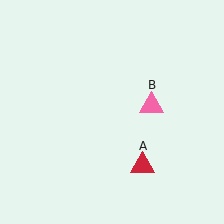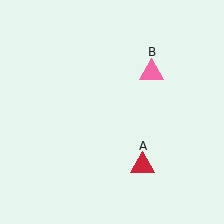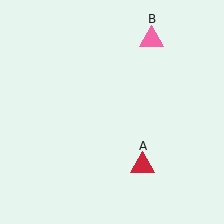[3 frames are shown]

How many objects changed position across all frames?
1 object changed position: pink triangle (object B).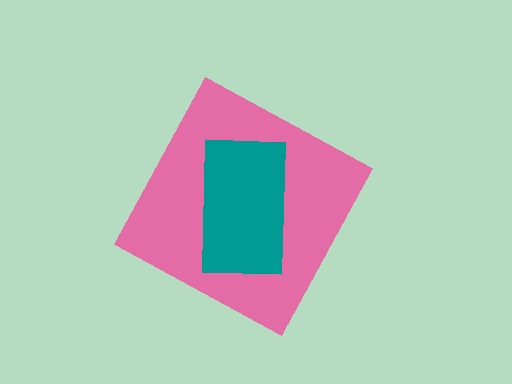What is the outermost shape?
The pink diamond.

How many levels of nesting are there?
2.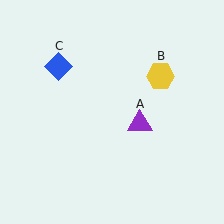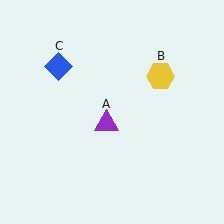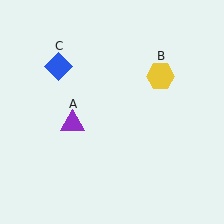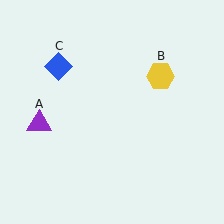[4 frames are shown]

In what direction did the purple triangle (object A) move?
The purple triangle (object A) moved left.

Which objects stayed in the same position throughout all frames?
Yellow hexagon (object B) and blue diamond (object C) remained stationary.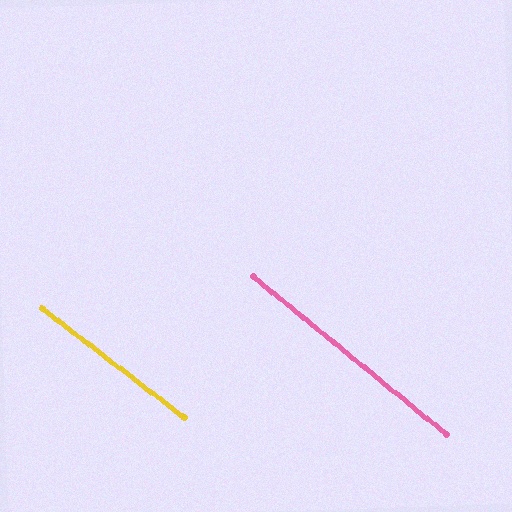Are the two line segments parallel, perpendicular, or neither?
Parallel — their directions differ by only 1.8°.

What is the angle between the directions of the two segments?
Approximately 2 degrees.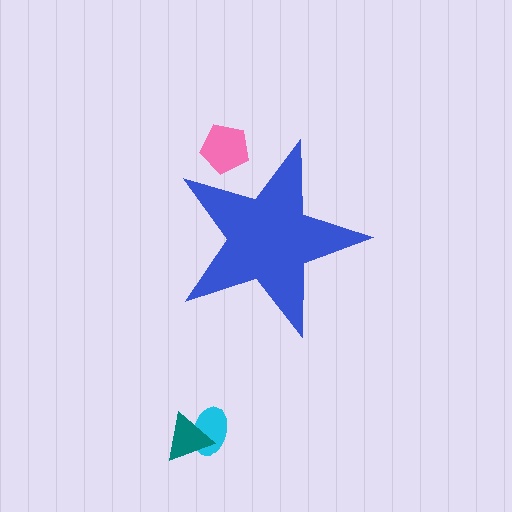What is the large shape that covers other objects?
A blue star.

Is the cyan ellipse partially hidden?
No, the cyan ellipse is fully visible.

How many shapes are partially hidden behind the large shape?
1 shape is partially hidden.